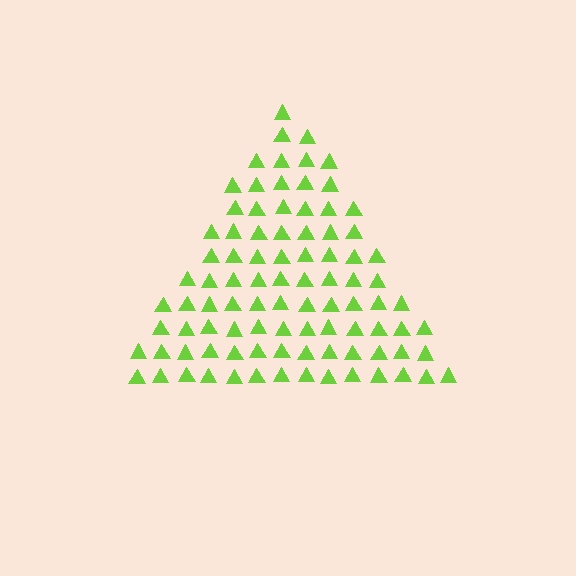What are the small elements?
The small elements are triangles.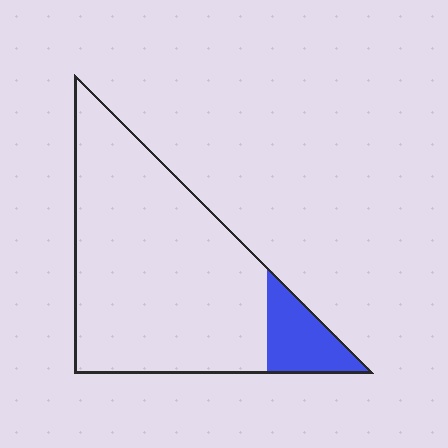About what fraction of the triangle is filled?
About one eighth (1/8).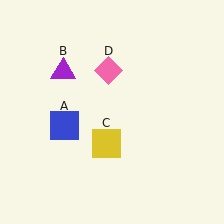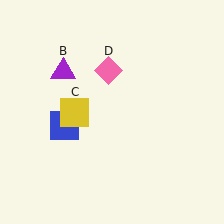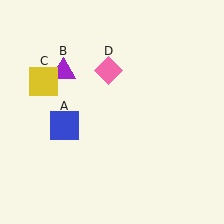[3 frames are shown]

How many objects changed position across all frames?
1 object changed position: yellow square (object C).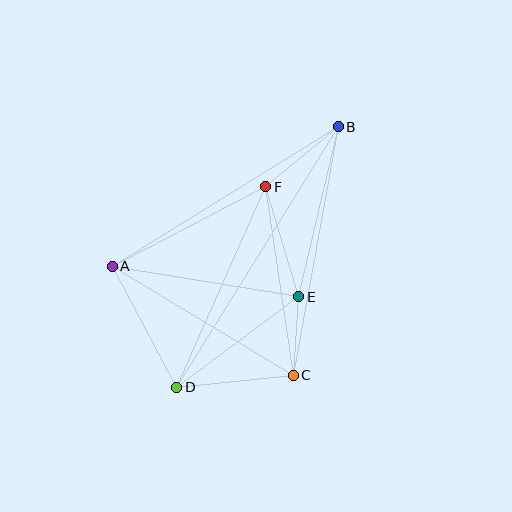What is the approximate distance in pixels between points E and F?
The distance between E and F is approximately 115 pixels.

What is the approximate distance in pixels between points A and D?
The distance between A and D is approximately 137 pixels.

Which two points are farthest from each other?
Points B and D are farthest from each other.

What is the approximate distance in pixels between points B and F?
The distance between B and F is approximately 94 pixels.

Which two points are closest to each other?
Points C and E are closest to each other.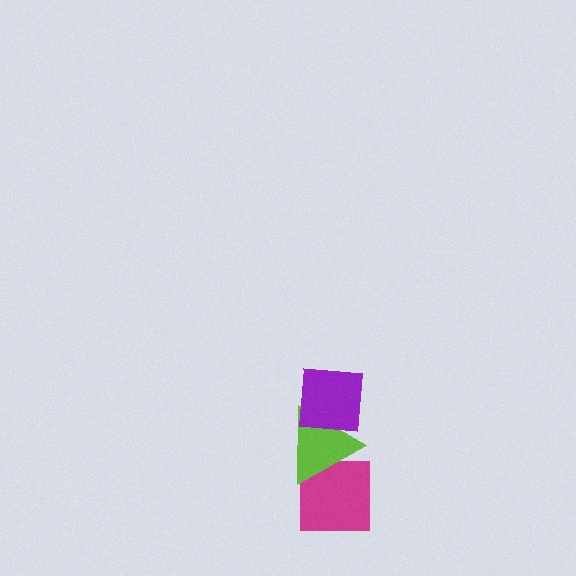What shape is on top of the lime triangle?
The purple square is on top of the lime triangle.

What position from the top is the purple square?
The purple square is 1st from the top.